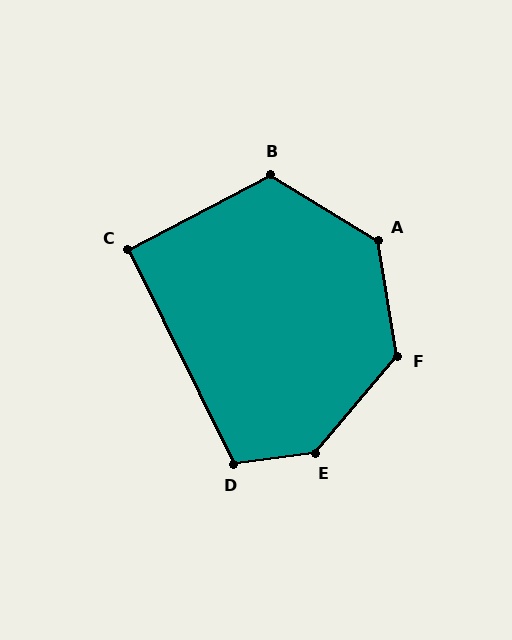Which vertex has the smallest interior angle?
C, at approximately 92 degrees.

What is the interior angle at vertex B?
Approximately 121 degrees (obtuse).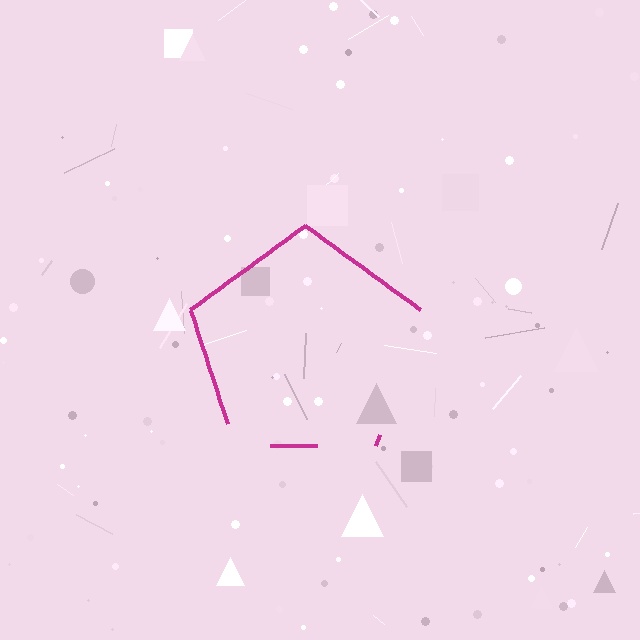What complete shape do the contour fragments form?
The contour fragments form a pentagon.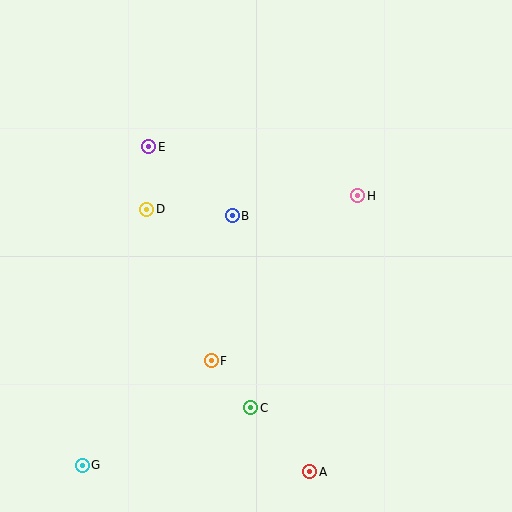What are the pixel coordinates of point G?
Point G is at (82, 465).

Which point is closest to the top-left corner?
Point E is closest to the top-left corner.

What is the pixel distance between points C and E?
The distance between C and E is 280 pixels.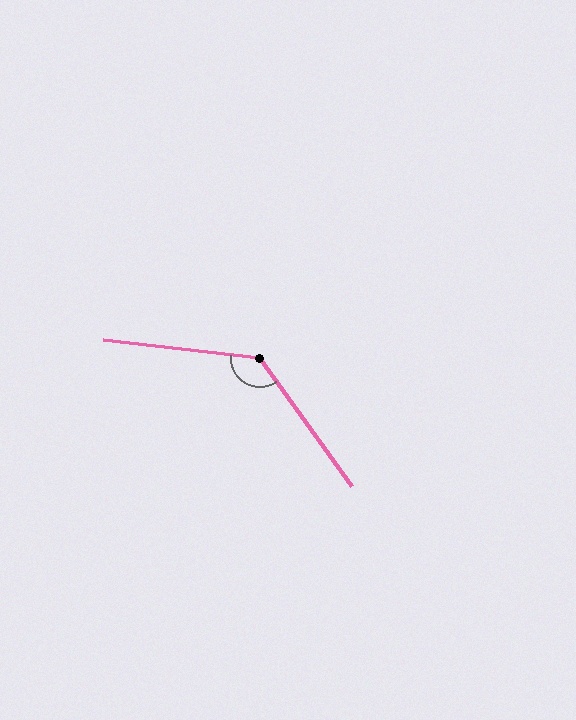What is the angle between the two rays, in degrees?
Approximately 132 degrees.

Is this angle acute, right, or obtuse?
It is obtuse.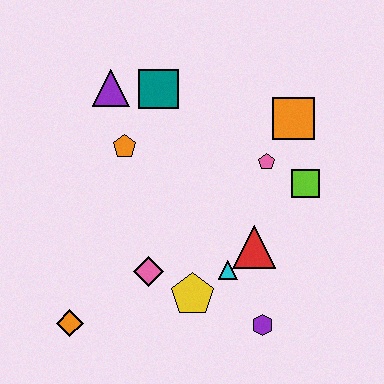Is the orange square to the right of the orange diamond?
Yes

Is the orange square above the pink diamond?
Yes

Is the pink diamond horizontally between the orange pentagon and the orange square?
Yes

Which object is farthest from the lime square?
The orange diamond is farthest from the lime square.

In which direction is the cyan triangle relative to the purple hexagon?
The cyan triangle is above the purple hexagon.